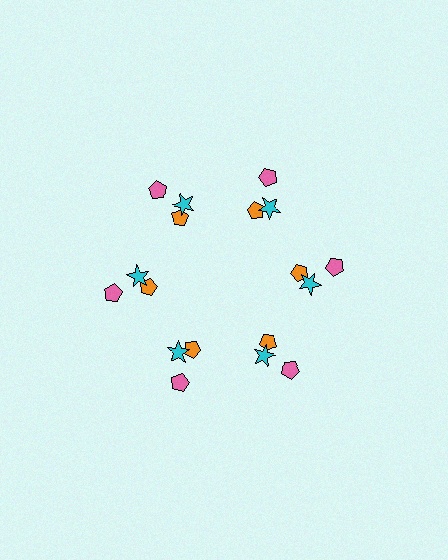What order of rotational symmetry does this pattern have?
This pattern has 6-fold rotational symmetry.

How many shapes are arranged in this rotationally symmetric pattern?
There are 18 shapes, arranged in 6 groups of 3.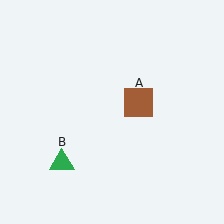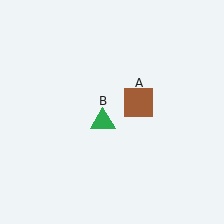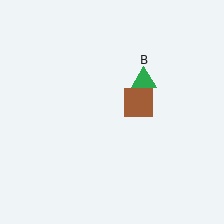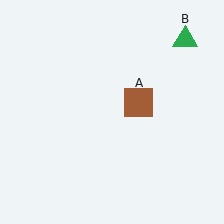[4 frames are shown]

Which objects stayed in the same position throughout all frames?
Brown square (object A) remained stationary.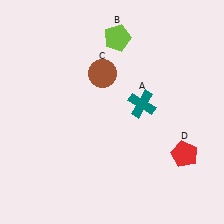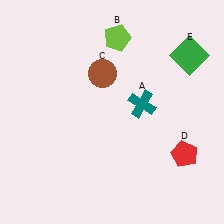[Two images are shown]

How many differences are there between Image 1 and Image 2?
There is 1 difference between the two images.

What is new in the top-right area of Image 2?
A green square (E) was added in the top-right area of Image 2.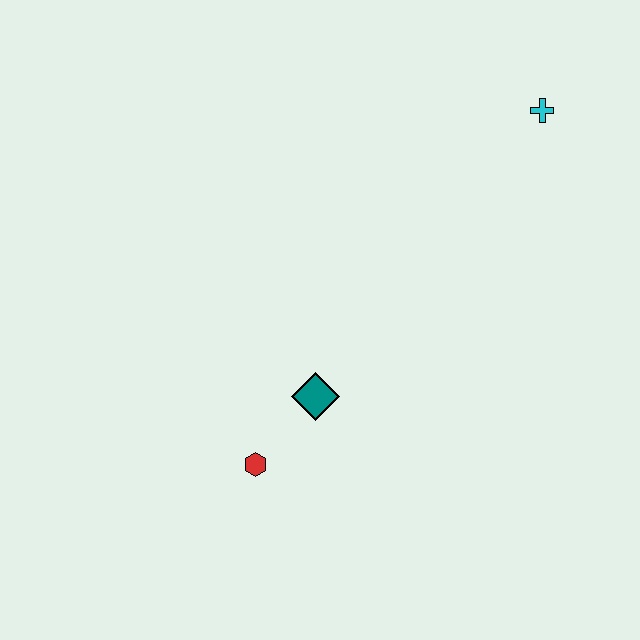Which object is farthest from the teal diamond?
The cyan cross is farthest from the teal diamond.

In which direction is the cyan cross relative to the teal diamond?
The cyan cross is above the teal diamond.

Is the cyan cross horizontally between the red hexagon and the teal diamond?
No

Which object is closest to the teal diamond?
The red hexagon is closest to the teal diamond.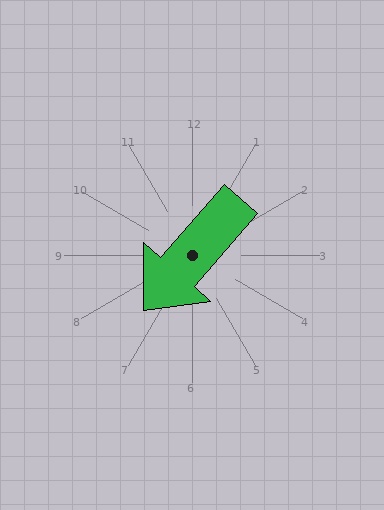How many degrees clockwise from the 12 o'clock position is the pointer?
Approximately 221 degrees.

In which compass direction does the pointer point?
Southwest.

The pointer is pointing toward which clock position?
Roughly 7 o'clock.